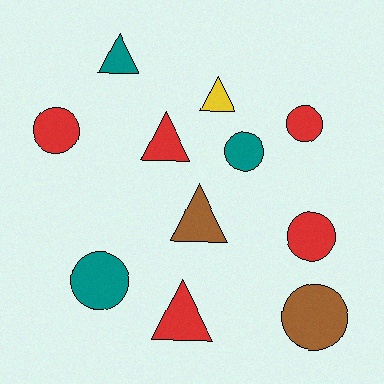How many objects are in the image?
There are 11 objects.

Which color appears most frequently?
Red, with 5 objects.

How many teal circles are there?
There are 2 teal circles.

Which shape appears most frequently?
Circle, with 6 objects.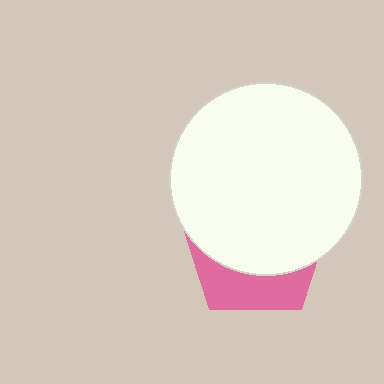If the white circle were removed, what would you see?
You would see the complete pink pentagon.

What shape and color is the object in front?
The object in front is a white circle.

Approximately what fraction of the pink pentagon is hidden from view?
Roughly 69% of the pink pentagon is hidden behind the white circle.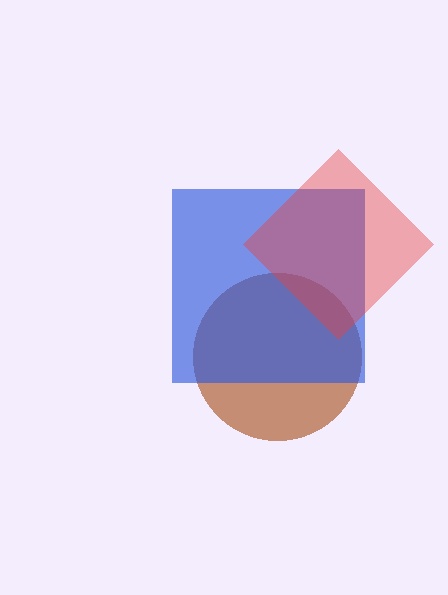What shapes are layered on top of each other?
The layered shapes are: a brown circle, a blue square, a red diamond.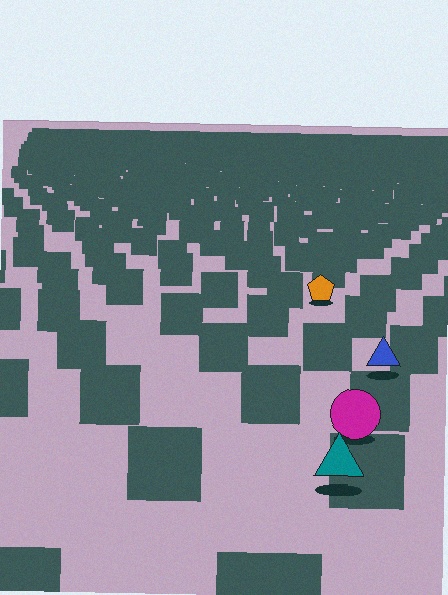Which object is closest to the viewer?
The teal triangle is closest. The texture marks near it are larger and more spread out.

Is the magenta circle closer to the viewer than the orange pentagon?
Yes. The magenta circle is closer — you can tell from the texture gradient: the ground texture is coarser near it.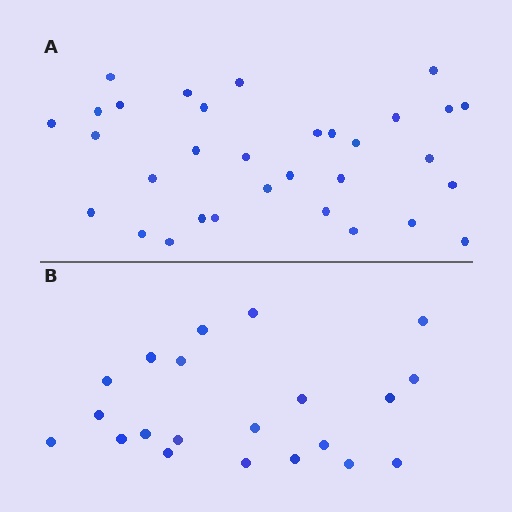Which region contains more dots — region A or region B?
Region A (the top region) has more dots.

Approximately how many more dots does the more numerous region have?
Region A has roughly 12 or so more dots than region B.